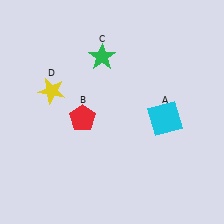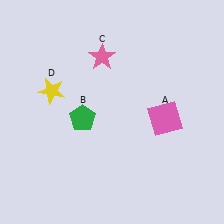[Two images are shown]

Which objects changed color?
A changed from cyan to pink. B changed from red to green. C changed from green to pink.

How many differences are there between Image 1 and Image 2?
There are 3 differences between the two images.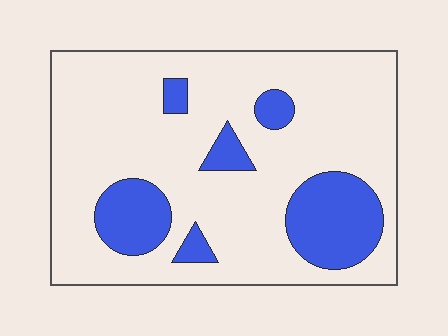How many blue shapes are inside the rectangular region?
6.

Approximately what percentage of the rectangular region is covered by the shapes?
Approximately 20%.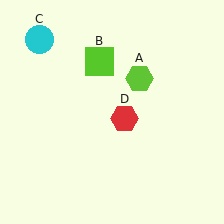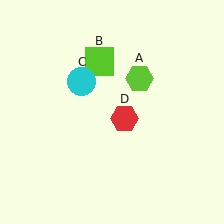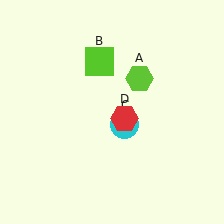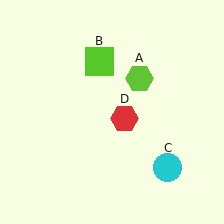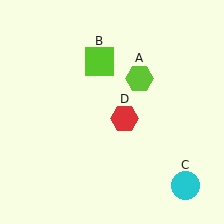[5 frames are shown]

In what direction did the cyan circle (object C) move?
The cyan circle (object C) moved down and to the right.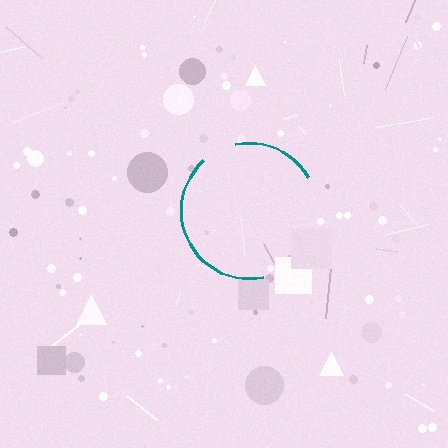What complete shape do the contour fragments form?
The contour fragments form a circle.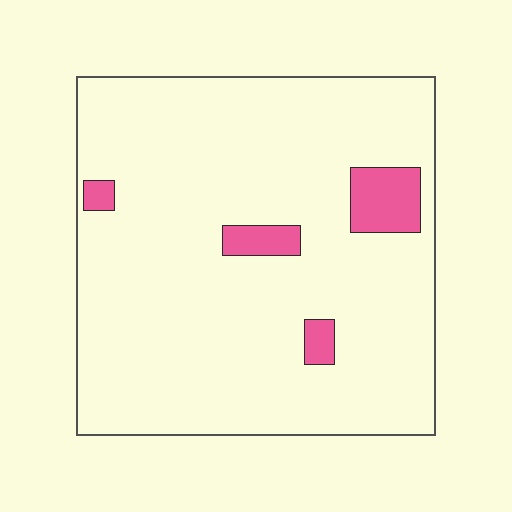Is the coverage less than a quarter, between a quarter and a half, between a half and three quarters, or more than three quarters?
Less than a quarter.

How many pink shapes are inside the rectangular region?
4.